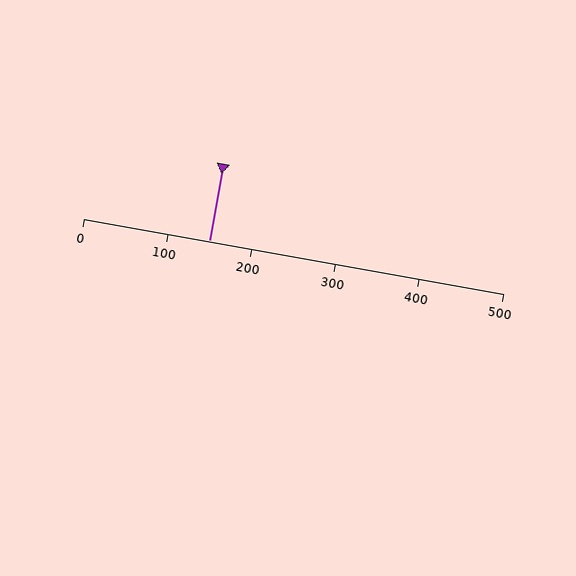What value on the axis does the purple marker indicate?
The marker indicates approximately 150.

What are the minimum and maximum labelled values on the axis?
The axis runs from 0 to 500.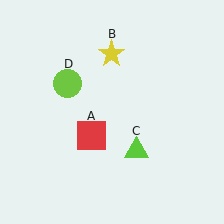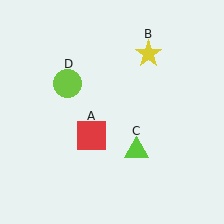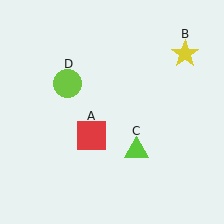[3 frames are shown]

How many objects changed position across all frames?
1 object changed position: yellow star (object B).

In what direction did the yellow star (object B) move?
The yellow star (object B) moved right.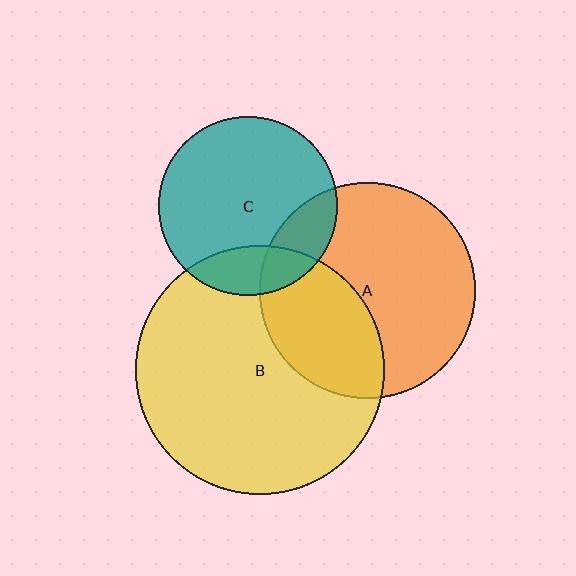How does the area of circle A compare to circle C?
Approximately 1.5 times.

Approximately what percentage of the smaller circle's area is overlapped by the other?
Approximately 35%.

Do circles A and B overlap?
Yes.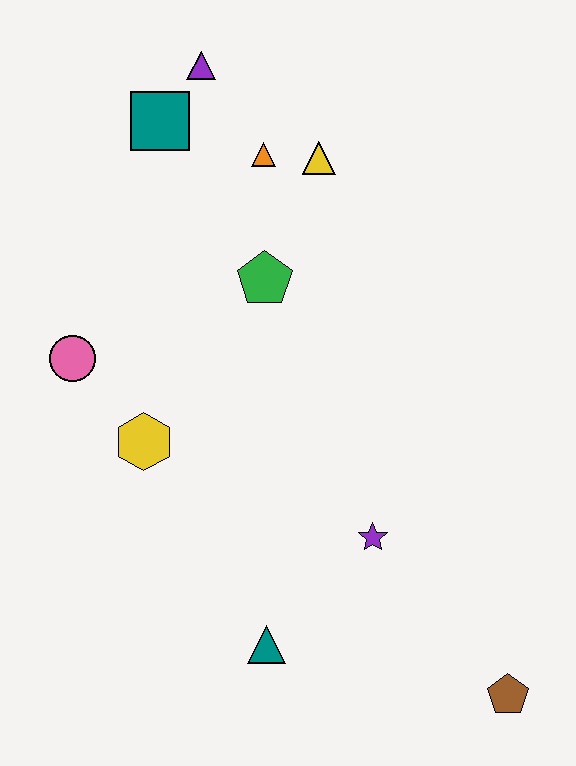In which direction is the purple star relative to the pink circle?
The purple star is to the right of the pink circle.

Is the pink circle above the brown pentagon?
Yes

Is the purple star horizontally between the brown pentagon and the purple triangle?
Yes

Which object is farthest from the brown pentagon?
The purple triangle is farthest from the brown pentagon.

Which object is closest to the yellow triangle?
The orange triangle is closest to the yellow triangle.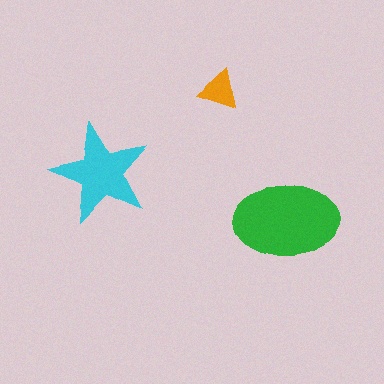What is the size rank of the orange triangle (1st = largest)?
3rd.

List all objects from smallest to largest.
The orange triangle, the cyan star, the green ellipse.